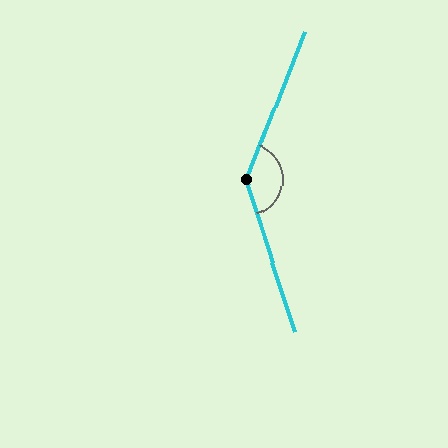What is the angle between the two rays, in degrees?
Approximately 141 degrees.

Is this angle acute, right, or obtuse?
It is obtuse.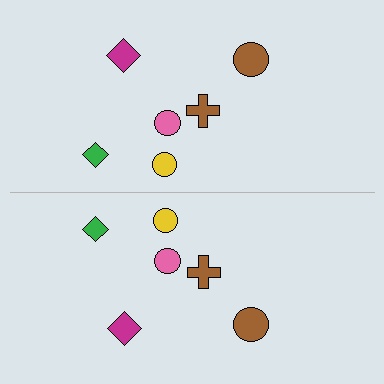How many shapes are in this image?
There are 12 shapes in this image.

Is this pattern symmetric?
Yes, this pattern has bilateral (reflection) symmetry.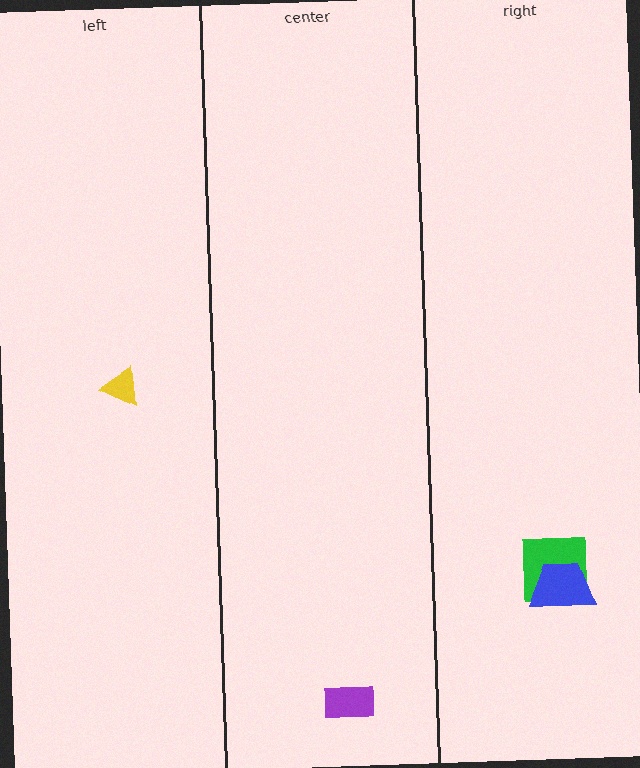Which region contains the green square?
The right region.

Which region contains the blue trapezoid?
The right region.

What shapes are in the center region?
The purple rectangle.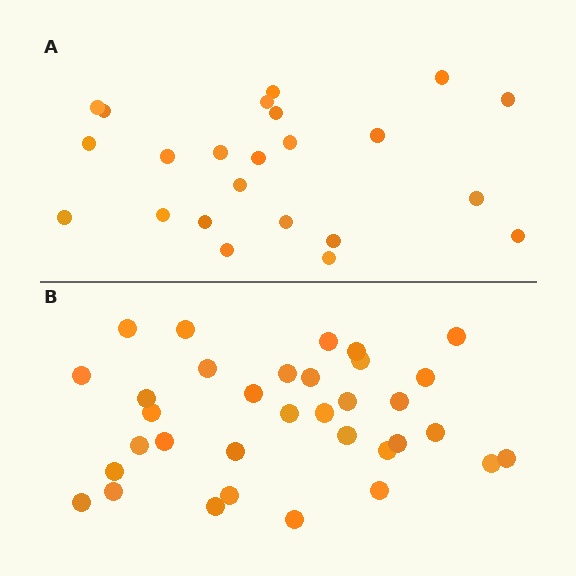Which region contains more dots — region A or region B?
Region B (the bottom region) has more dots.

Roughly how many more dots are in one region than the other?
Region B has roughly 12 or so more dots than region A.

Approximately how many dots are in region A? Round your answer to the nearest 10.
About 20 dots. (The exact count is 23, which rounds to 20.)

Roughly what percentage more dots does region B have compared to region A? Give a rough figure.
About 50% more.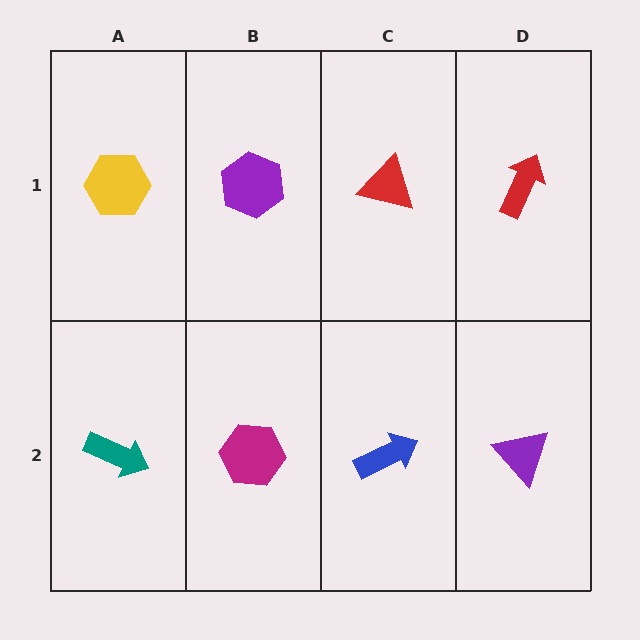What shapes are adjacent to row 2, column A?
A yellow hexagon (row 1, column A), a magenta hexagon (row 2, column B).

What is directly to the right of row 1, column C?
A red arrow.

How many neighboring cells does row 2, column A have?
2.